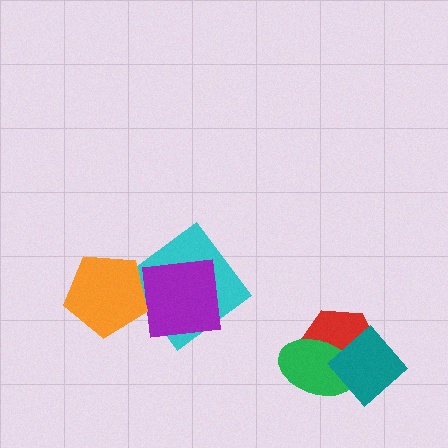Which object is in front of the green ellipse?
The teal diamond is in front of the green ellipse.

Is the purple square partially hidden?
Yes, it is partially covered by another shape.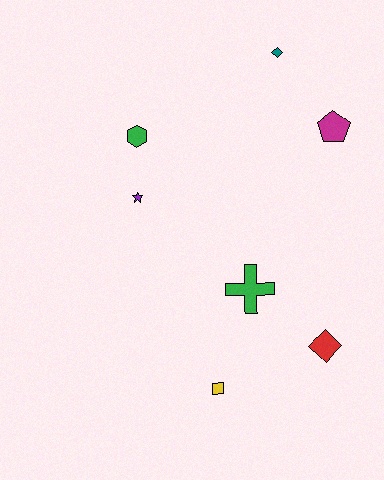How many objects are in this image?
There are 7 objects.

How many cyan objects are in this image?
There are no cyan objects.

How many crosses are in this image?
There is 1 cross.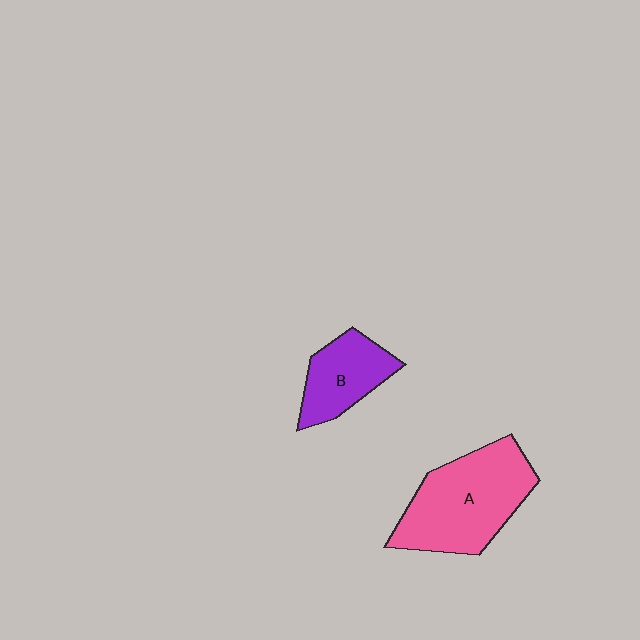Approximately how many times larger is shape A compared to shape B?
Approximately 1.8 times.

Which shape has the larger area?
Shape A (pink).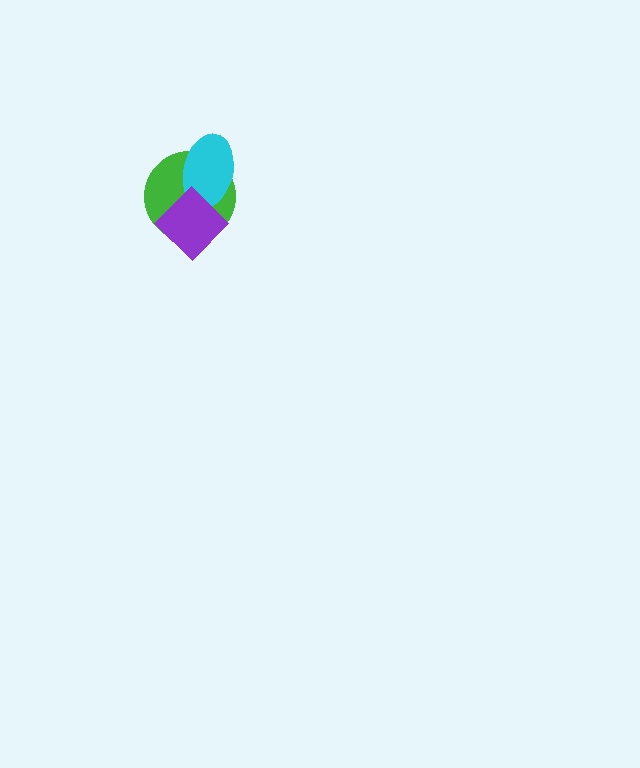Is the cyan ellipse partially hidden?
Yes, it is partially covered by another shape.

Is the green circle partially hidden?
Yes, it is partially covered by another shape.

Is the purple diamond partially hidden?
No, no other shape covers it.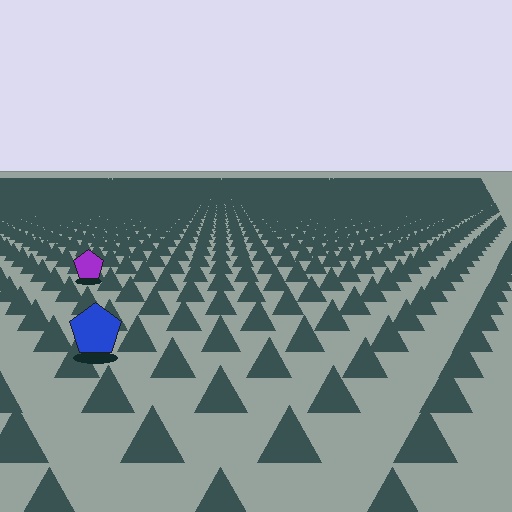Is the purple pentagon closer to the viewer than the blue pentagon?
No. The blue pentagon is closer — you can tell from the texture gradient: the ground texture is coarser near it.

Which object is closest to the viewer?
The blue pentagon is closest. The texture marks near it are larger and more spread out.